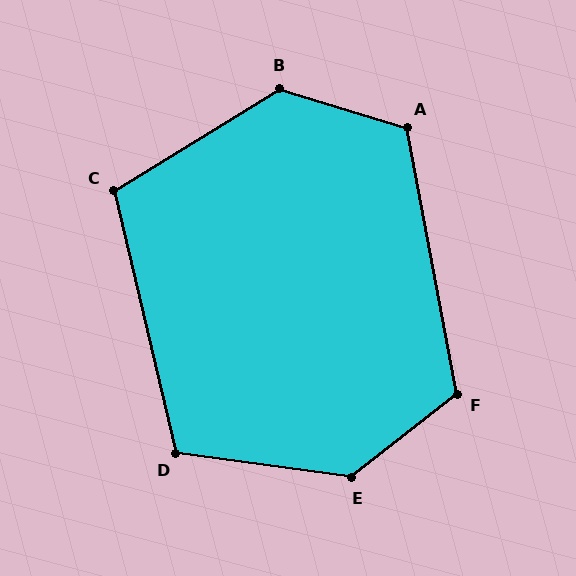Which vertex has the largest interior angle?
E, at approximately 134 degrees.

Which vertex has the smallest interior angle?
C, at approximately 108 degrees.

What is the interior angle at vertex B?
Approximately 131 degrees (obtuse).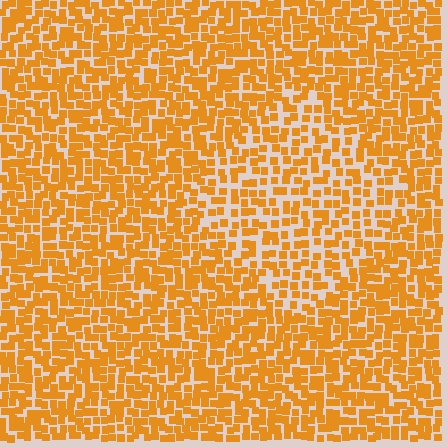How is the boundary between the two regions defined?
The boundary is defined by a change in element density (approximately 1.6x ratio). All elements are the same color, size, and shape.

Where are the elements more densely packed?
The elements are more densely packed outside the diamond boundary.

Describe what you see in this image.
The image contains small orange elements arranged at two different densities. A diamond-shaped region is visible where the elements are less densely packed than the surrounding area.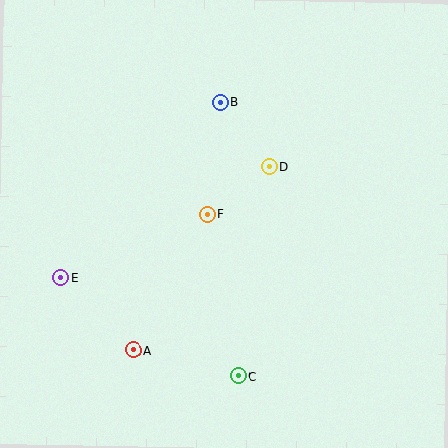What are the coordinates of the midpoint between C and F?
The midpoint between C and F is at (223, 295).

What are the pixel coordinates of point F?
Point F is at (207, 214).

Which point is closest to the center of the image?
Point F at (207, 214) is closest to the center.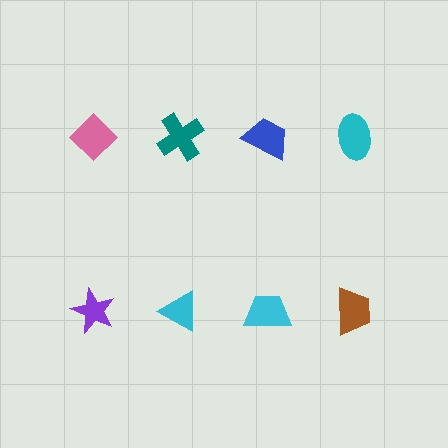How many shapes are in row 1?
4 shapes.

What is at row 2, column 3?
A cyan trapezoid.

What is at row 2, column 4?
A brown trapezoid.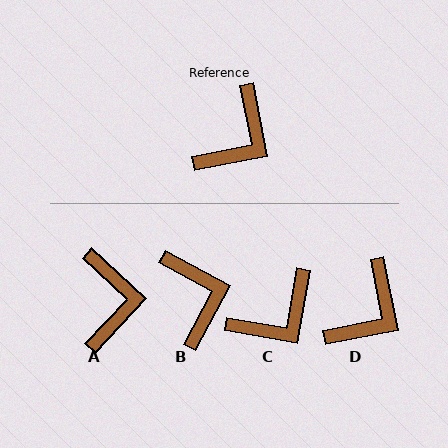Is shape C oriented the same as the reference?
No, it is off by about 21 degrees.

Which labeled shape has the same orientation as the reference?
D.